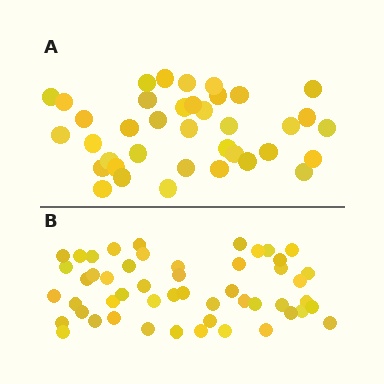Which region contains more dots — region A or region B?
Region B (the bottom region) has more dots.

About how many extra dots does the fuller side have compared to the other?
Region B has approximately 15 more dots than region A.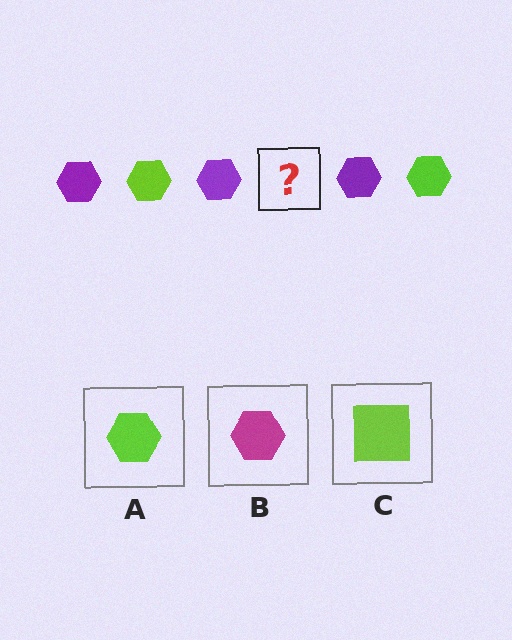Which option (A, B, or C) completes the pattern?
A.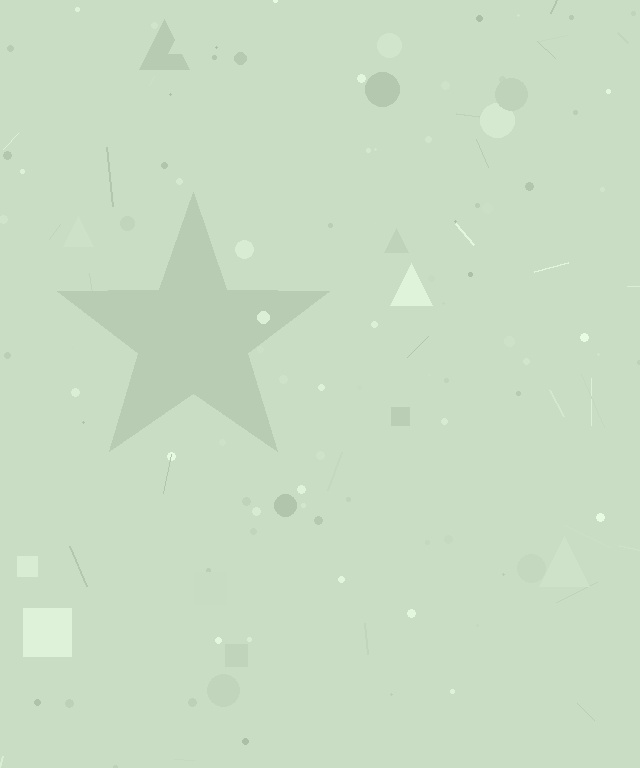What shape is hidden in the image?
A star is hidden in the image.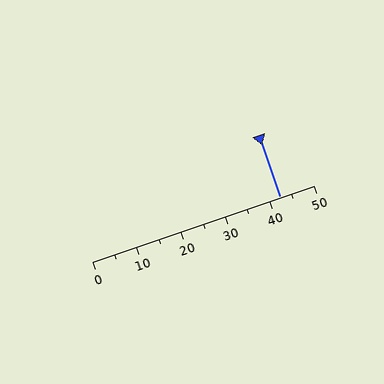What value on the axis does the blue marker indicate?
The marker indicates approximately 42.5.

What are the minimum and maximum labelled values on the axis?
The axis runs from 0 to 50.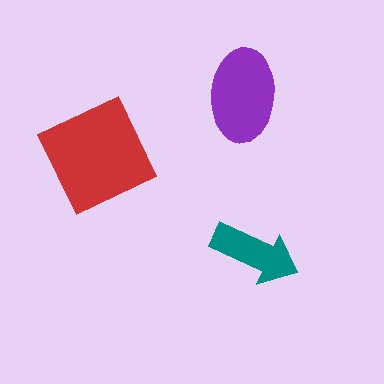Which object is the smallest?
The teal arrow.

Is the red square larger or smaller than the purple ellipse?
Larger.